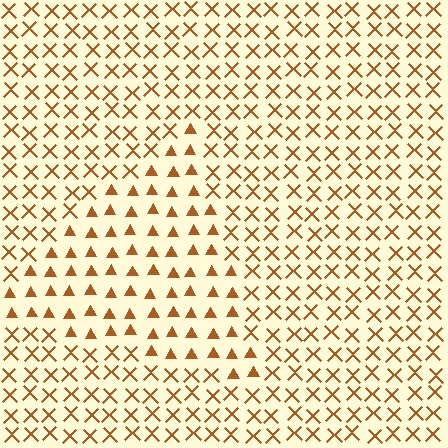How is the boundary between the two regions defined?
The boundary is defined by a change in element shape: triangles inside vs. X marks outside. All elements share the same color and spacing.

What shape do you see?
I see a triangle.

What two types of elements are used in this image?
The image uses triangles inside the triangle region and X marks outside it.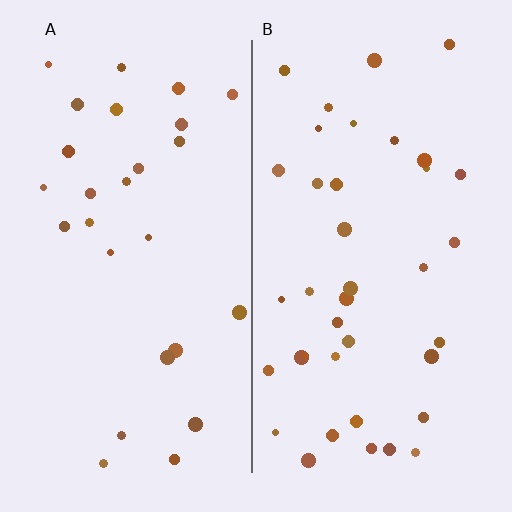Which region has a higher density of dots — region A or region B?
B (the right).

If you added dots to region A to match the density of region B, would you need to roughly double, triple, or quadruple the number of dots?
Approximately double.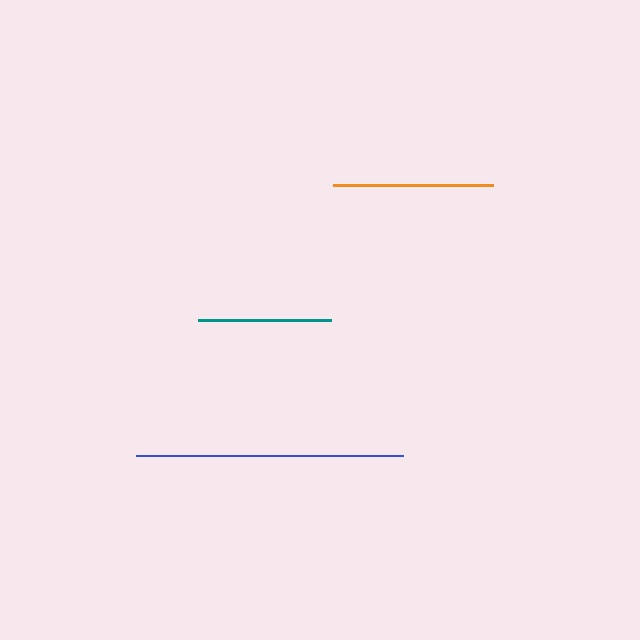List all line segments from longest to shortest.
From longest to shortest: blue, orange, teal.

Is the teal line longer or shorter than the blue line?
The blue line is longer than the teal line.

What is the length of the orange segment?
The orange segment is approximately 160 pixels long.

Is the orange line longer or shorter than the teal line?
The orange line is longer than the teal line.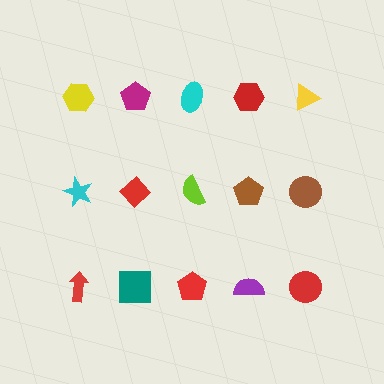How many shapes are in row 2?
5 shapes.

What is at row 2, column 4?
A brown pentagon.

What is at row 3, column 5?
A red circle.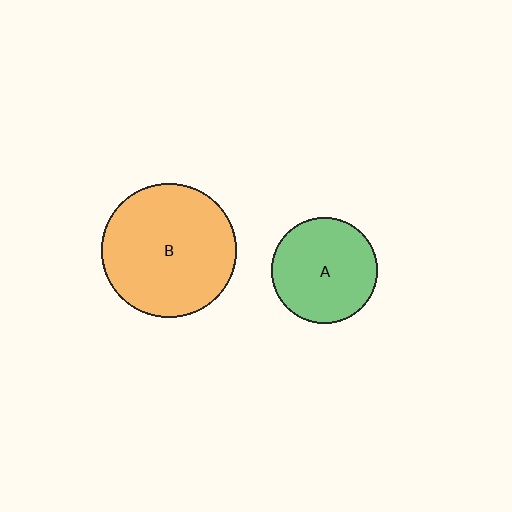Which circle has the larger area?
Circle B (orange).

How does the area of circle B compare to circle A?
Approximately 1.6 times.